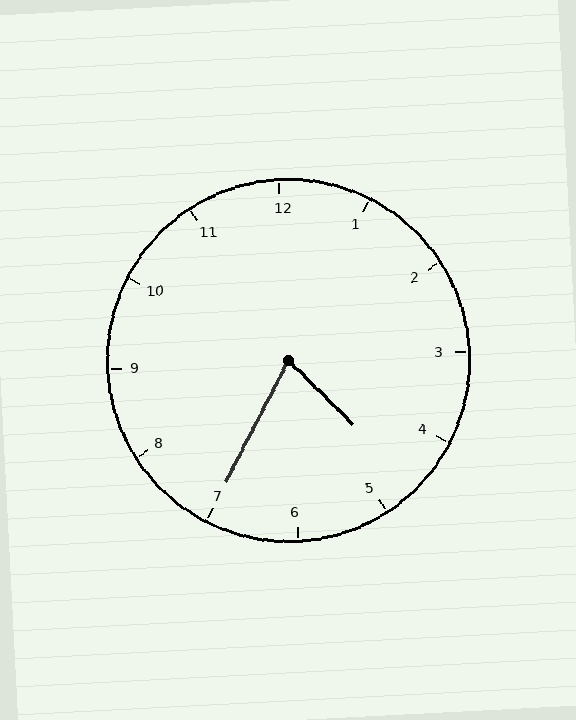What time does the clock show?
4:35.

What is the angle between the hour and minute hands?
Approximately 72 degrees.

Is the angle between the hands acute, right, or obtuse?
It is acute.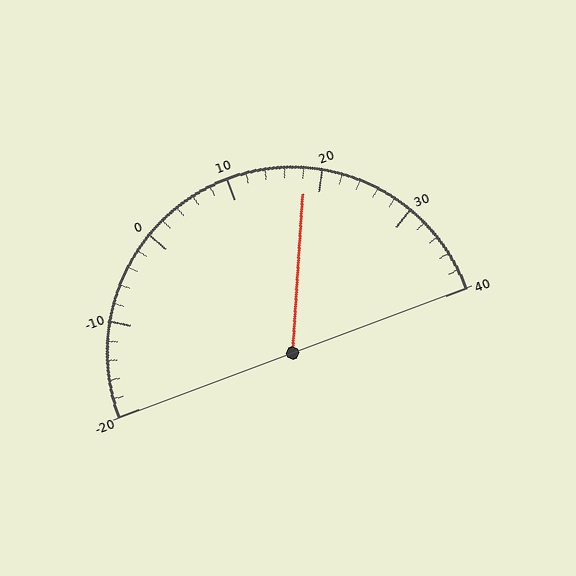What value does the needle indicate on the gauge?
The needle indicates approximately 18.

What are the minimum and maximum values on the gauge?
The gauge ranges from -20 to 40.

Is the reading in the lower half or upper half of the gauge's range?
The reading is in the upper half of the range (-20 to 40).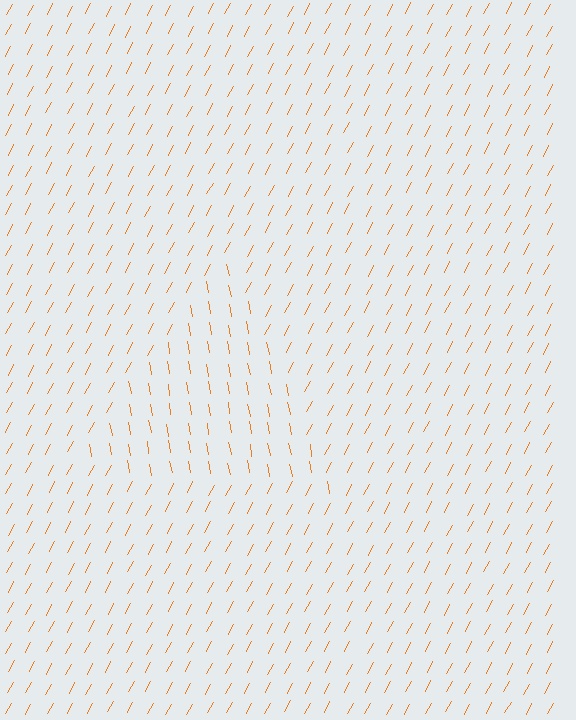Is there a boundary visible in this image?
Yes, there is a texture boundary formed by a change in line orientation.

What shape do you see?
I see a triangle.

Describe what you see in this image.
The image is filled with small orange line segments. A triangle region in the image has lines oriented differently from the surrounding lines, creating a visible texture boundary.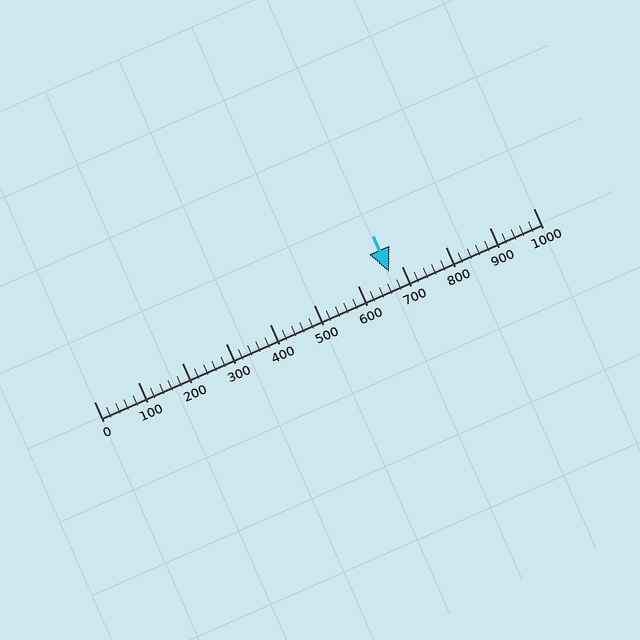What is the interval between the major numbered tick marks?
The major tick marks are spaced 100 units apart.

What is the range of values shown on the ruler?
The ruler shows values from 0 to 1000.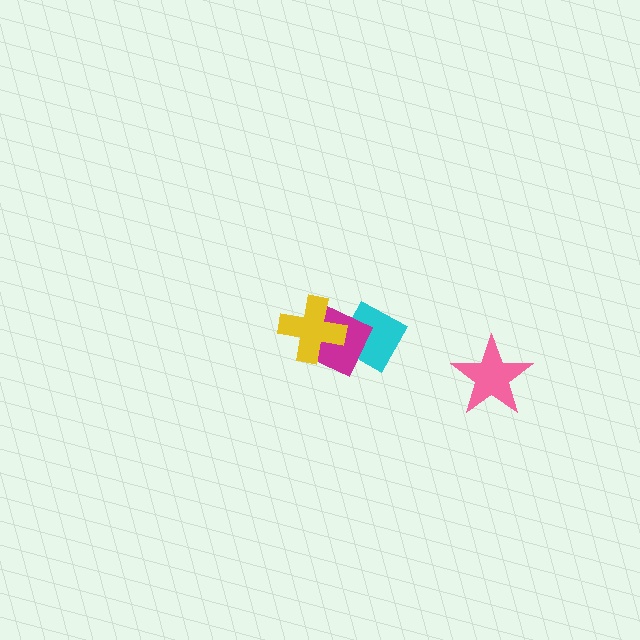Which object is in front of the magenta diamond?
The yellow cross is in front of the magenta diamond.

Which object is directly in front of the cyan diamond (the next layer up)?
The magenta diamond is directly in front of the cyan diamond.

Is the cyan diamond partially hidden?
Yes, it is partially covered by another shape.